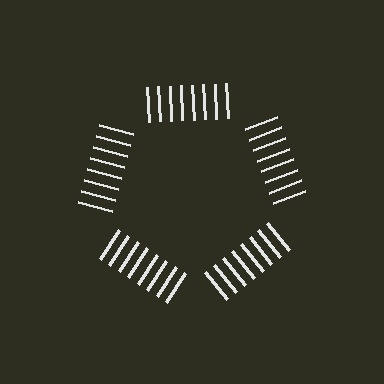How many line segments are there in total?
40 — 8 along each of the 5 edges.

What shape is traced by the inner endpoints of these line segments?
An illusory pentagon — the line segments terminate on its edges but no continuous stroke is drawn.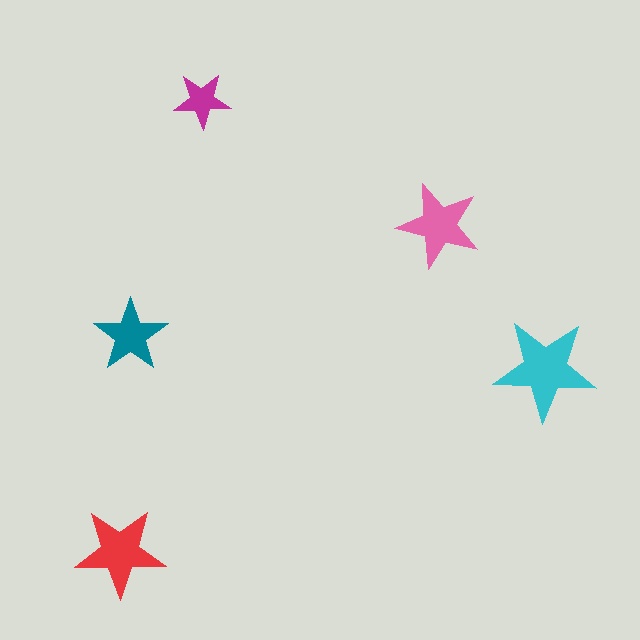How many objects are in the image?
There are 5 objects in the image.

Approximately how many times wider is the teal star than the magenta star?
About 1.5 times wider.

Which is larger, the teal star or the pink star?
The pink one.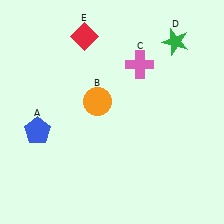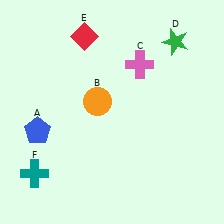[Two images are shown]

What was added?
A teal cross (F) was added in Image 2.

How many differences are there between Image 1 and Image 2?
There is 1 difference between the two images.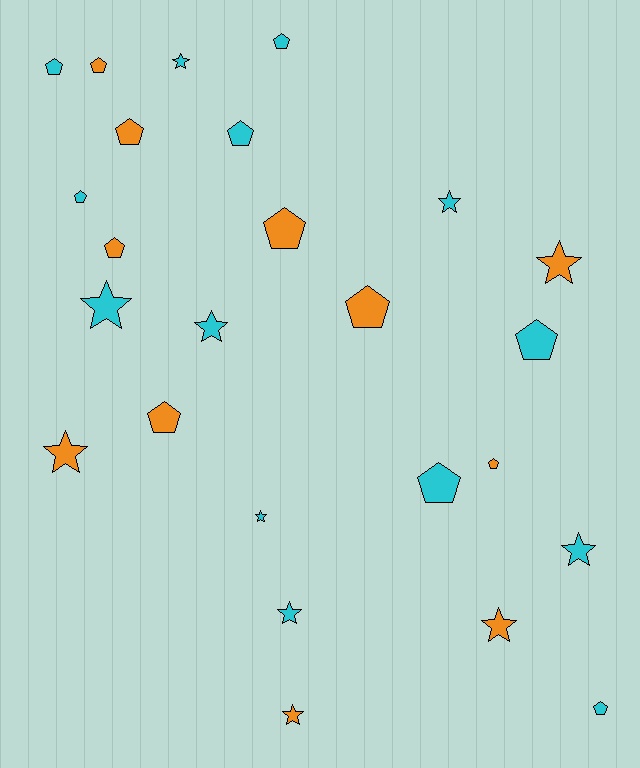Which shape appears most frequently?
Pentagon, with 14 objects.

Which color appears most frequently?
Cyan, with 14 objects.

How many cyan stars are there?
There are 7 cyan stars.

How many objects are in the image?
There are 25 objects.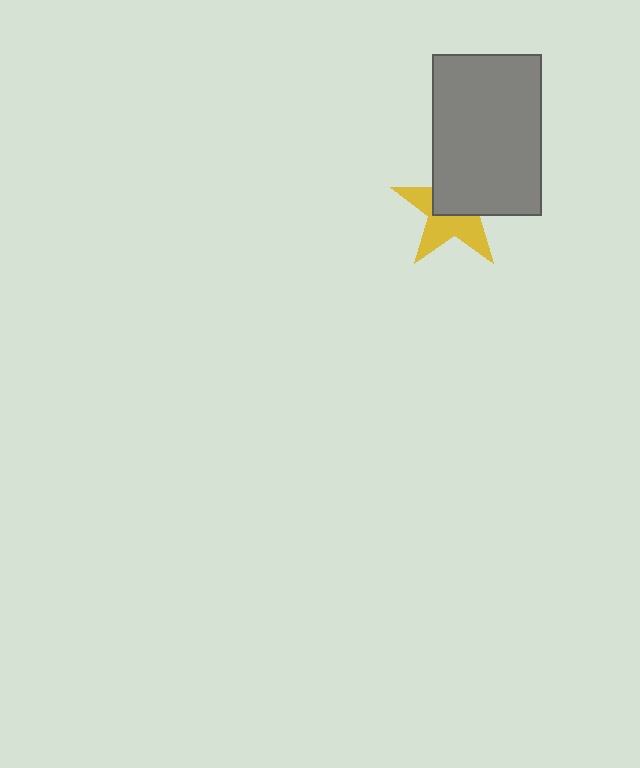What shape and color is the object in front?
The object in front is a gray rectangle.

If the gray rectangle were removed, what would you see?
You would see the complete yellow star.